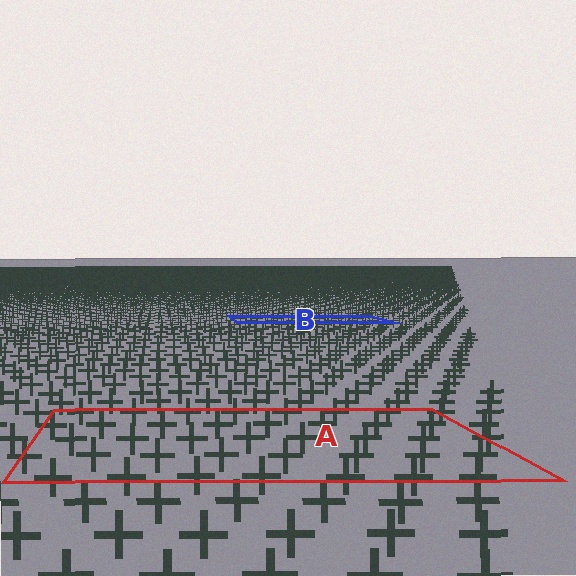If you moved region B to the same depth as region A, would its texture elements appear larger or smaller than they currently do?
They would appear larger. At a closer depth, the same texture elements are projected at a bigger on-screen size.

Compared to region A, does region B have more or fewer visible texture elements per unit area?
Region B has more texture elements per unit area — they are packed more densely because it is farther away.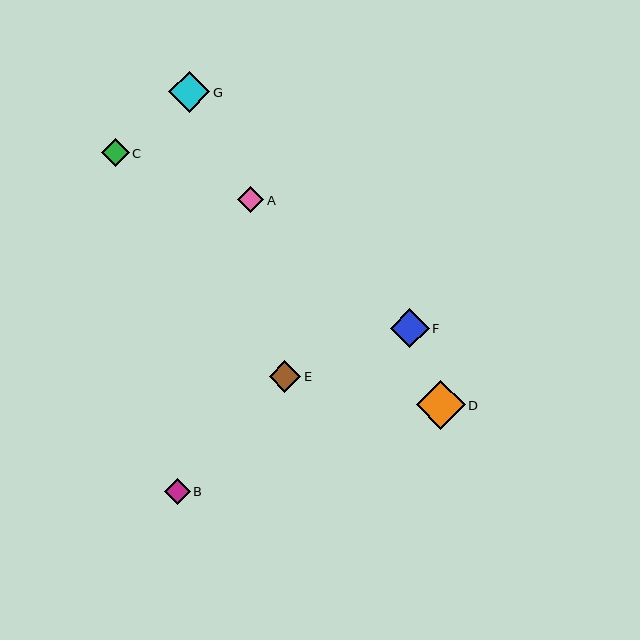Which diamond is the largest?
Diamond D is the largest with a size of approximately 49 pixels.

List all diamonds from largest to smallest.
From largest to smallest: D, G, F, E, C, A, B.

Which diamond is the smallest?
Diamond B is the smallest with a size of approximately 26 pixels.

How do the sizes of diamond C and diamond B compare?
Diamond C and diamond B are approximately the same size.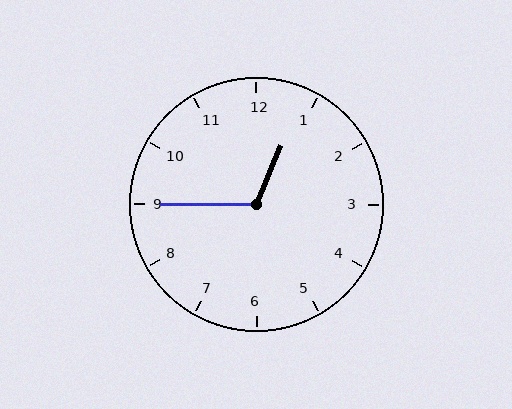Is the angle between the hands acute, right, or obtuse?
It is obtuse.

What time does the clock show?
12:45.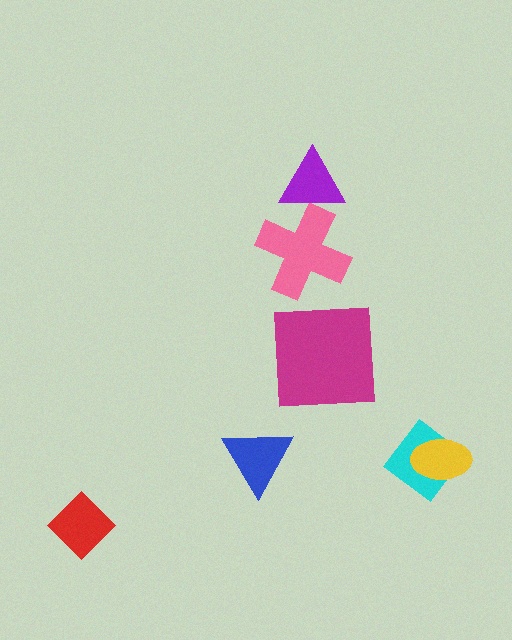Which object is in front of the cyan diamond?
The yellow ellipse is in front of the cyan diamond.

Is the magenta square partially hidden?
No, no other shape covers it.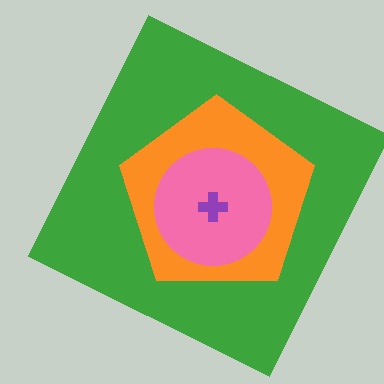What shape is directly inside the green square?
The orange pentagon.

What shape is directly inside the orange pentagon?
The pink circle.